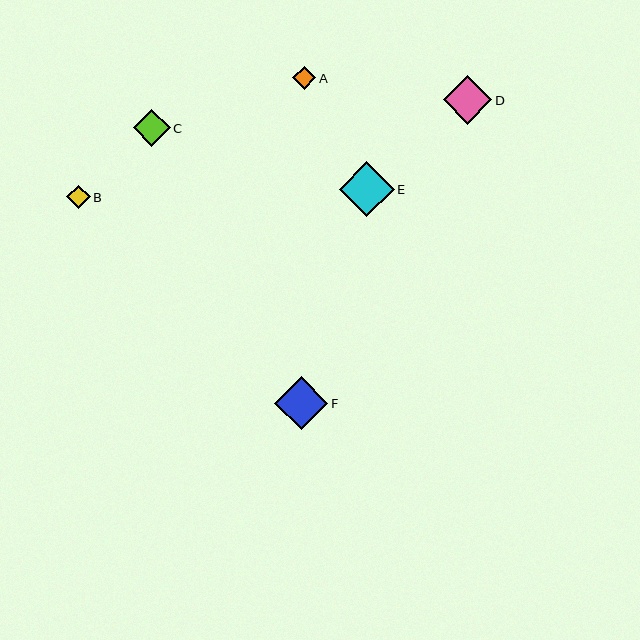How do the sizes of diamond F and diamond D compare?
Diamond F and diamond D are approximately the same size.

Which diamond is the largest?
Diamond E is the largest with a size of approximately 55 pixels.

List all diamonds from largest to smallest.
From largest to smallest: E, F, D, C, B, A.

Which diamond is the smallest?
Diamond A is the smallest with a size of approximately 23 pixels.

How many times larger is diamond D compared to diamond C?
Diamond D is approximately 1.3 times the size of diamond C.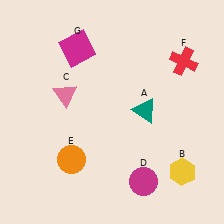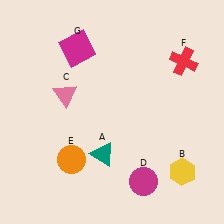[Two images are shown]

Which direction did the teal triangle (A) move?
The teal triangle (A) moved down.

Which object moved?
The teal triangle (A) moved down.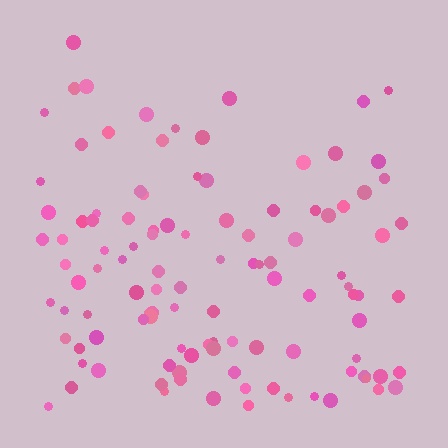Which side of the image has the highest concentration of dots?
The bottom.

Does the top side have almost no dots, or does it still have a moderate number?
Still a moderate number, just noticeably fewer than the bottom.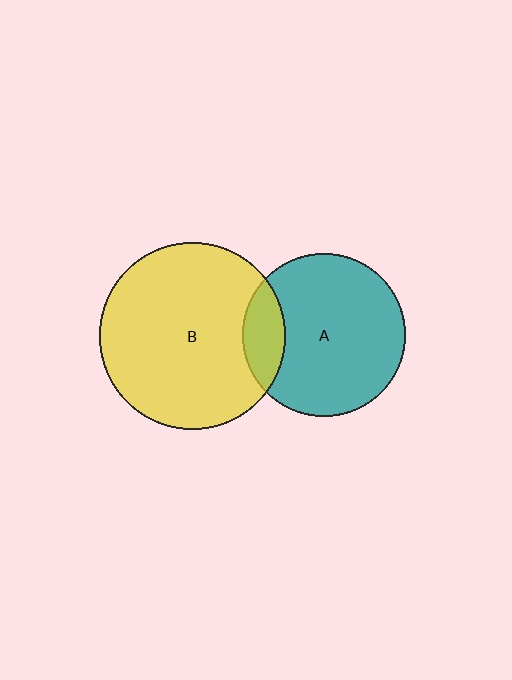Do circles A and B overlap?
Yes.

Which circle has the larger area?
Circle B (yellow).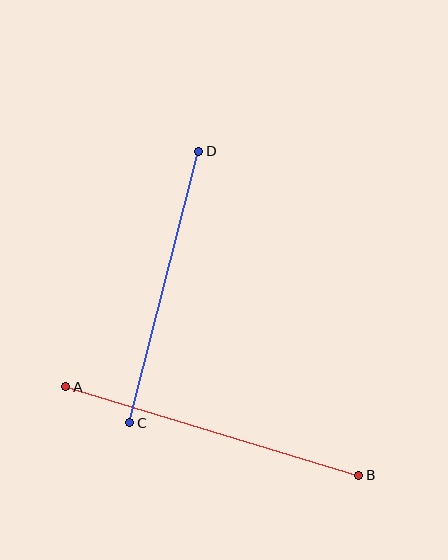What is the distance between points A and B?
The distance is approximately 306 pixels.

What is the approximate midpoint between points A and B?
The midpoint is at approximately (212, 431) pixels.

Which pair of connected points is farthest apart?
Points A and B are farthest apart.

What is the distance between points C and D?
The distance is approximately 280 pixels.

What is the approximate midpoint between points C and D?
The midpoint is at approximately (164, 287) pixels.